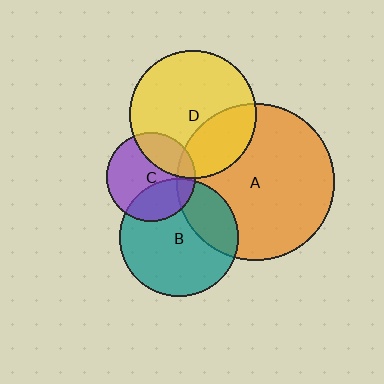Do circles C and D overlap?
Yes.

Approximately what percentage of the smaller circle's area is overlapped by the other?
Approximately 30%.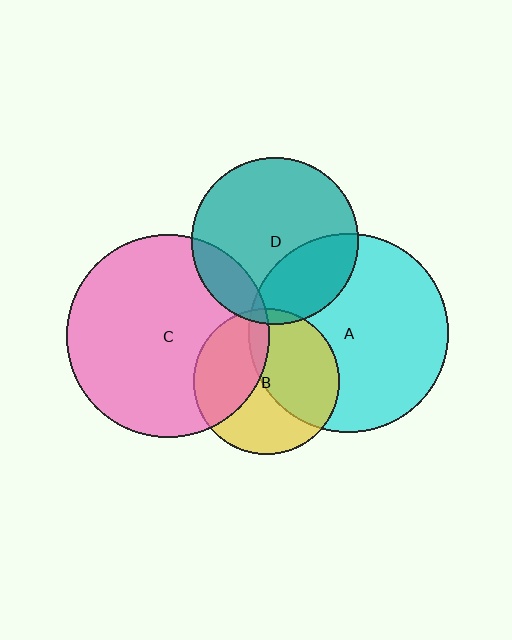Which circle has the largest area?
Circle C (pink).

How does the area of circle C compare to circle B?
Approximately 1.9 times.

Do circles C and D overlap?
Yes.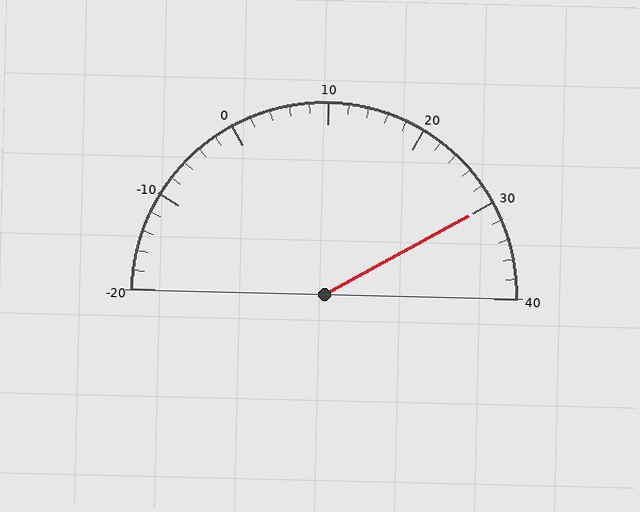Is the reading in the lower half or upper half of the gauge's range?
The reading is in the upper half of the range (-20 to 40).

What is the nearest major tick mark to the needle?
The nearest major tick mark is 30.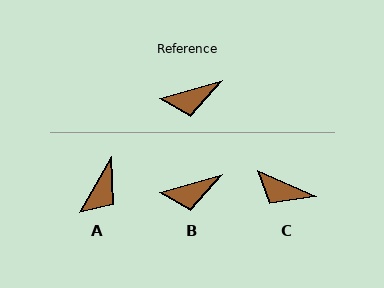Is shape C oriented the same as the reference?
No, it is off by about 39 degrees.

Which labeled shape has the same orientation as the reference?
B.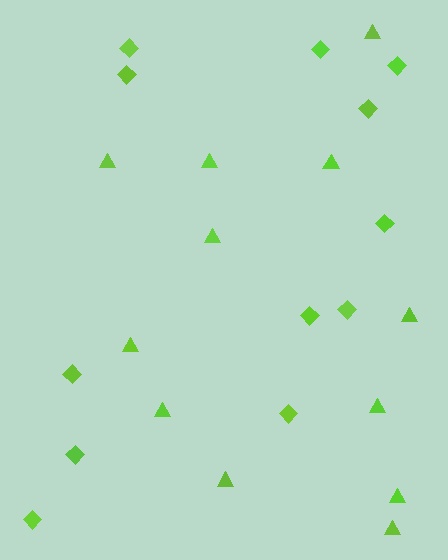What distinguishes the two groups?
There are 2 groups: one group of triangles (12) and one group of diamonds (12).